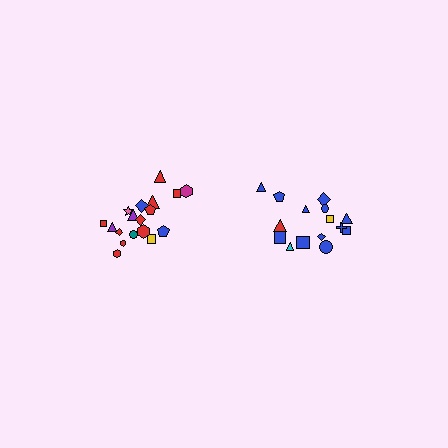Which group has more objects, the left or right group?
The left group.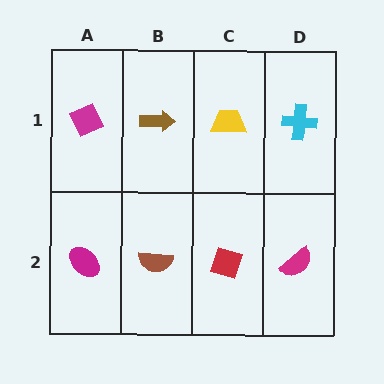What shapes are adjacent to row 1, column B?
A brown semicircle (row 2, column B), a magenta diamond (row 1, column A), a yellow trapezoid (row 1, column C).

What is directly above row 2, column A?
A magenta diamond.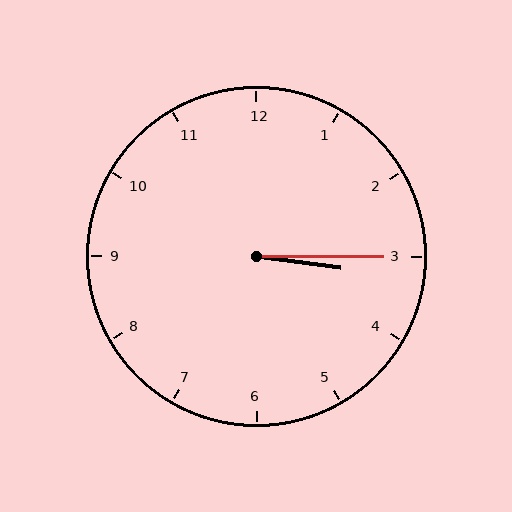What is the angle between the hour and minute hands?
Approximately 8 degrees.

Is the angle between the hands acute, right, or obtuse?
It is acute.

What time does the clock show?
3:15.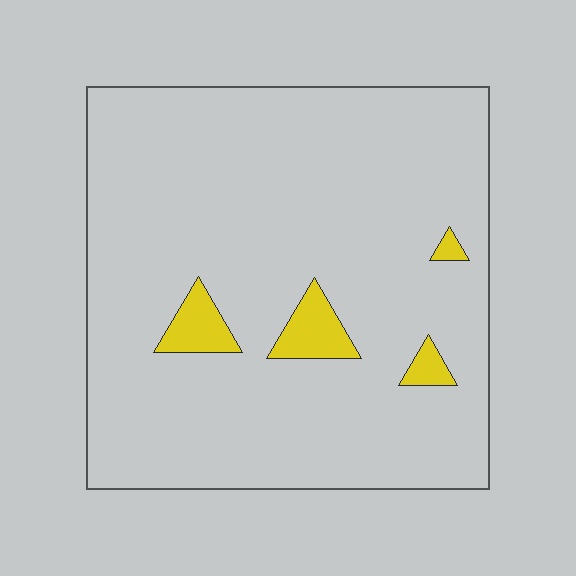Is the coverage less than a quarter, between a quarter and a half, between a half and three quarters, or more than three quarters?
Less than a quarter.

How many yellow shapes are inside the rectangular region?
4.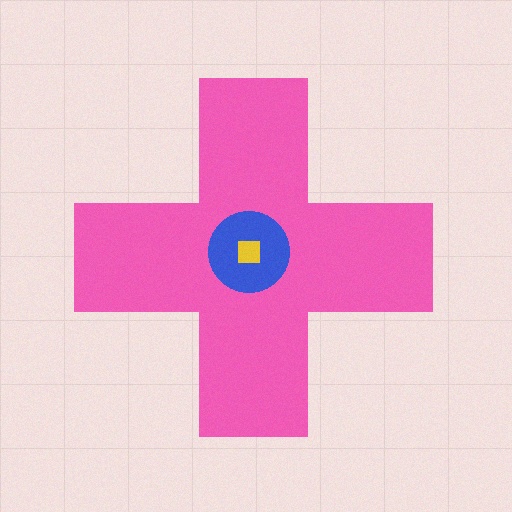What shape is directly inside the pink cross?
The blue circle.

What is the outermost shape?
The pink cross.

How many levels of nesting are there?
3.